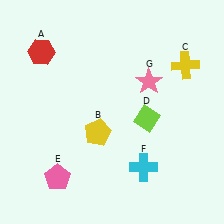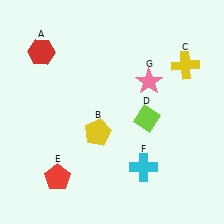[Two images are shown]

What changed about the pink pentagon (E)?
In Image 1, E is pink. In Image 2, it changed to red.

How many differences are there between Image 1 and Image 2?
There is 1 difference between the two images.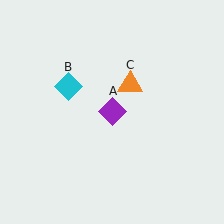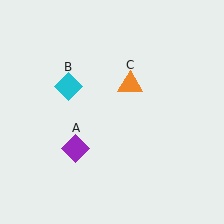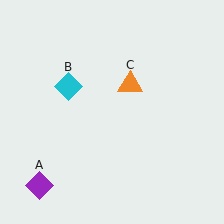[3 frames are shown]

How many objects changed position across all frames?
1 object changed position: purple diamond (object A).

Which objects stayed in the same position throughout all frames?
Cyan diamond (object B) and orange triangle (object C) remained stationary.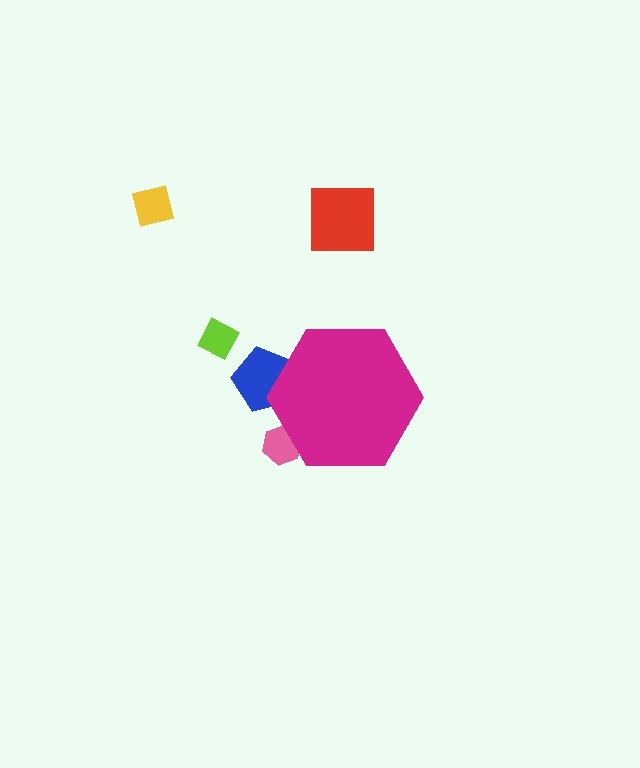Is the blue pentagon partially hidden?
Yes, the blue pentagon is partially hidden behind the magenta hexagon.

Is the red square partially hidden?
No, the red square is fully visible.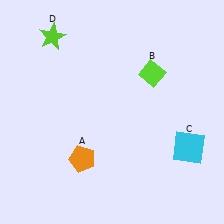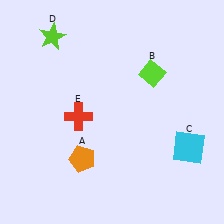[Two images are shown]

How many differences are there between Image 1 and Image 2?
There is 1 difference between the two images.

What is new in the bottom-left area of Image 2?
A red cross (E) was added in the bottom-left area of Image 2.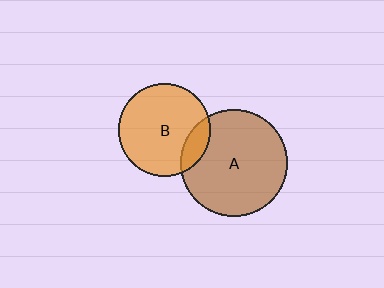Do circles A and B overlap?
Yes.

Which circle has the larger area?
Circle A (brown).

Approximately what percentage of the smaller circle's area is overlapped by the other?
Approximately 15%.